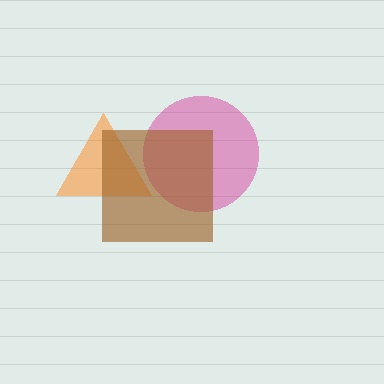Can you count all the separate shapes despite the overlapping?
Yes, there are 3 separate shapes.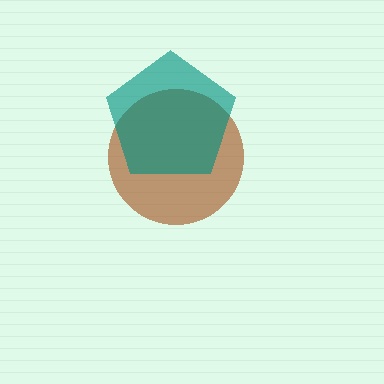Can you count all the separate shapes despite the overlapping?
Yes, there are 2 separate shapes.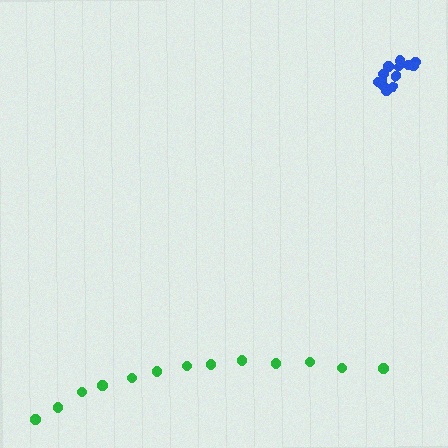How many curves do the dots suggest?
There are 2 distinct paths.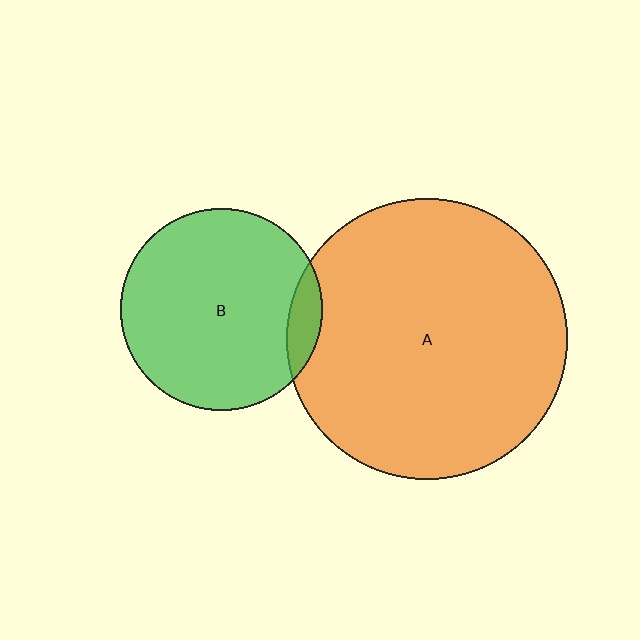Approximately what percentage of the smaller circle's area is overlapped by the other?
Approximately 10%.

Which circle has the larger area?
Circle A (orange).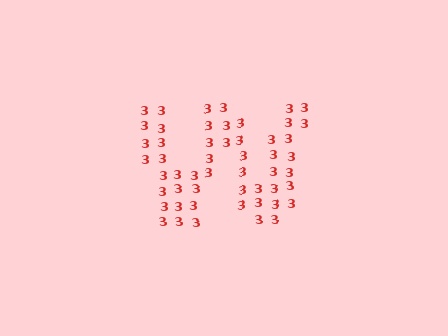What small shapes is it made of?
It is made of small digit 3's.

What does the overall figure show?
The overall figure shows the letter W.